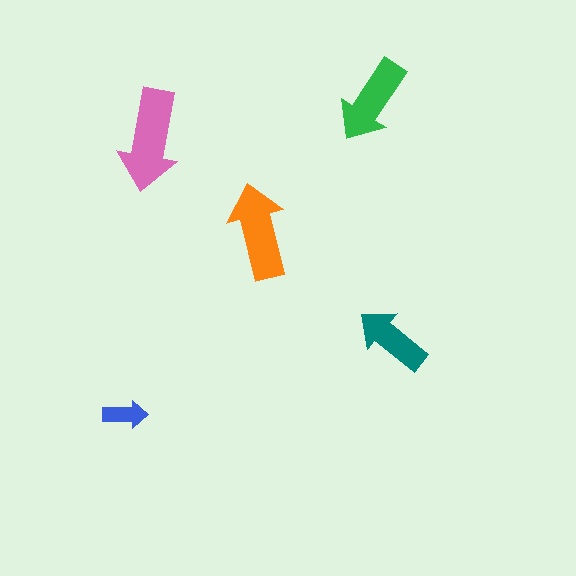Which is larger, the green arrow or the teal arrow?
The green one.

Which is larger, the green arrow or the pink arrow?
The pink one.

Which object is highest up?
The green arrow is topmost.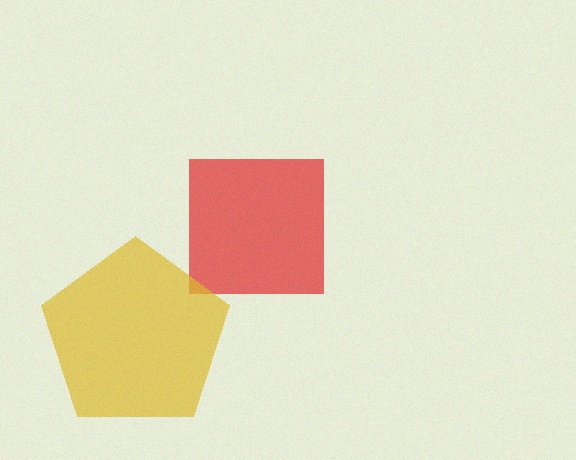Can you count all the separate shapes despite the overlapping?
Yes, there are 2 separate shapes.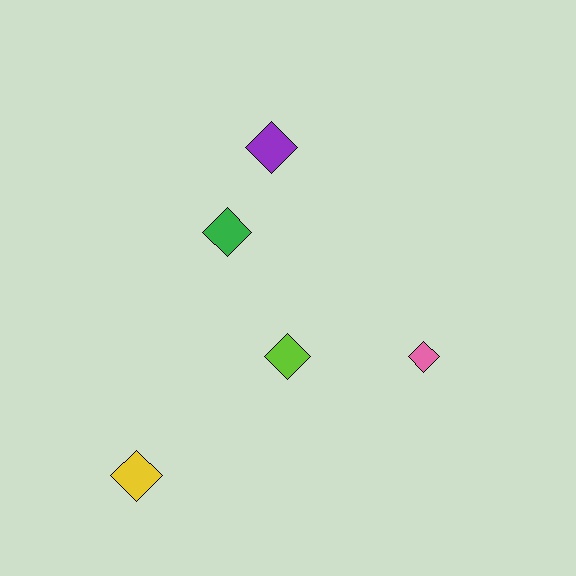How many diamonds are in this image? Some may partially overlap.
There are 5 diamonds.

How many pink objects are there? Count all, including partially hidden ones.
There is 1 pink object.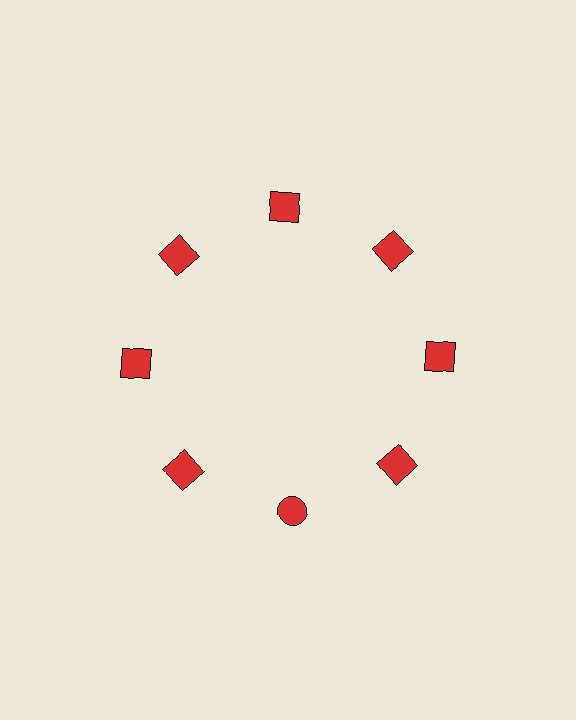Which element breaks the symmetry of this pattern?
The red circle at roughly the 6 o'clock position breaks the symmetry. All other shapes are red squares.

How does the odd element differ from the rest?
It has a different shape: circle instead of square.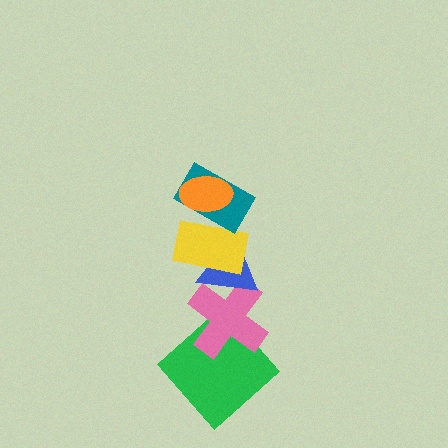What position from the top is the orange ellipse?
The orange ellipse is 1st from the top.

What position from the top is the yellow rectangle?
The yellow rectangle is 3rd from the top.